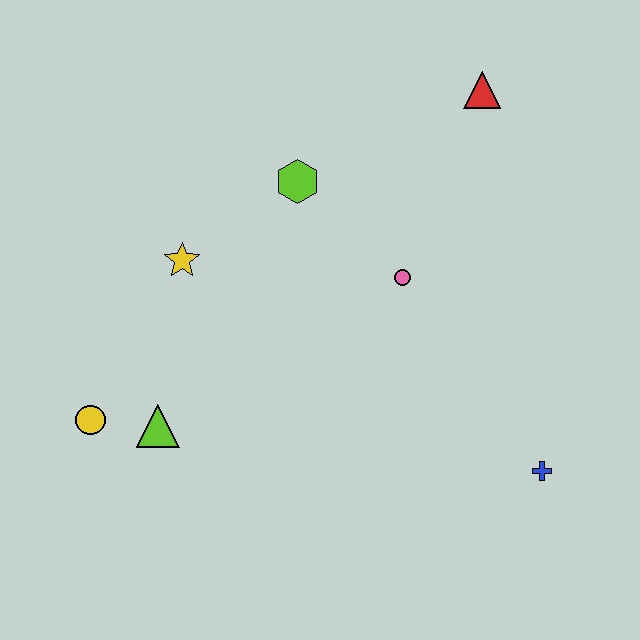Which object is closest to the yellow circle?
The lime triangle is closest to the yellow circle.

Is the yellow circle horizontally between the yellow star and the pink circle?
No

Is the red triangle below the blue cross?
No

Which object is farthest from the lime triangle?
The red triangle is farthest from the lime triangle.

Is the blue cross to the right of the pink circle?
Yes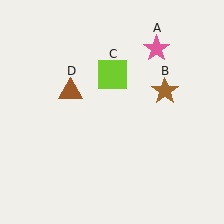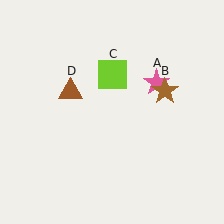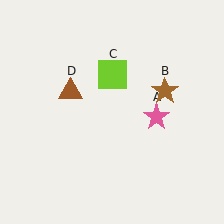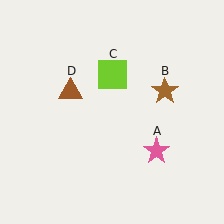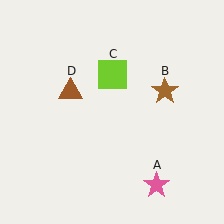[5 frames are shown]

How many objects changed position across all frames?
1 object changed position: pink star (object A).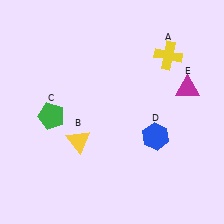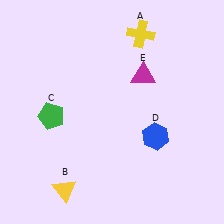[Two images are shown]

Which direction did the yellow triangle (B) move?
The yellow triangle (B) moved down.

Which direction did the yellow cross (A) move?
The yellow cross (A) moved left.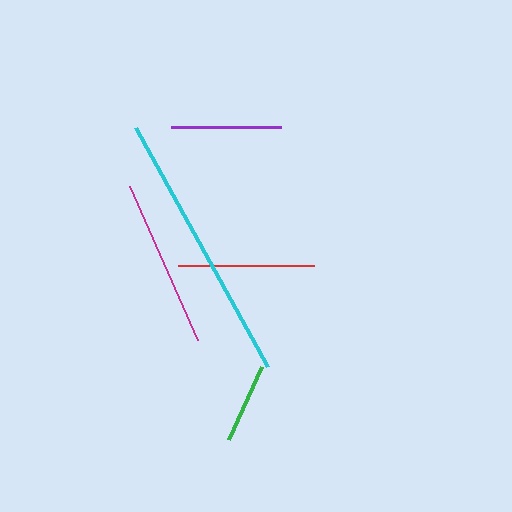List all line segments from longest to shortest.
From longest to shortest: cyan, magenta, red, purple, green.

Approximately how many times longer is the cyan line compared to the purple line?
The cyan line is approximately 2.5 times the length of the purple line.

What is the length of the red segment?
The red segment is approximately 136 pixels long.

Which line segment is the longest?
The cyan line is the longest at approximately 273 pixels.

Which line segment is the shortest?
The green line is the shortest at approximately 81 pixels.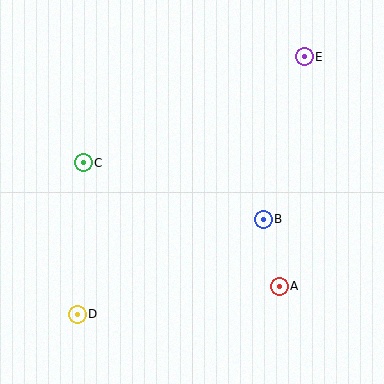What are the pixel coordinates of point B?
Point B is at (263, 219).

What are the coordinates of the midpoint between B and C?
The midpoint between B and C is at (173, 191).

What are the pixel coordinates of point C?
Point C is at (83, 163).